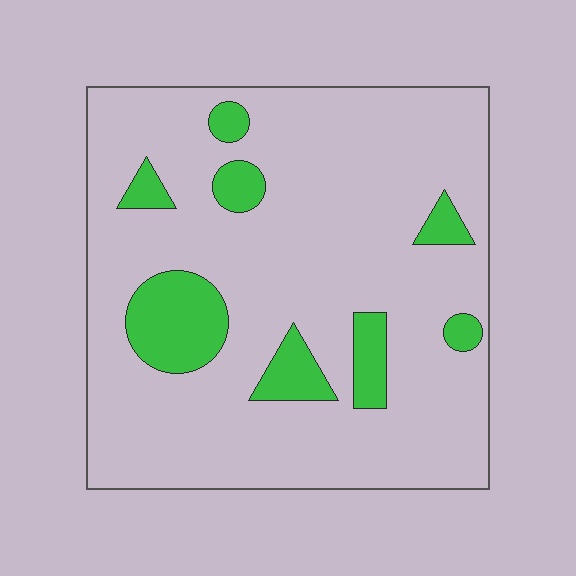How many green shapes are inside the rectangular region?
8.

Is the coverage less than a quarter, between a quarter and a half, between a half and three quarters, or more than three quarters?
Less than a quarter.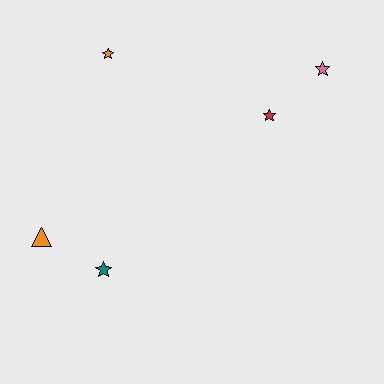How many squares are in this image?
There are no squares.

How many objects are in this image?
There are 5 objects.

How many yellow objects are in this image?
There are no yellow objects.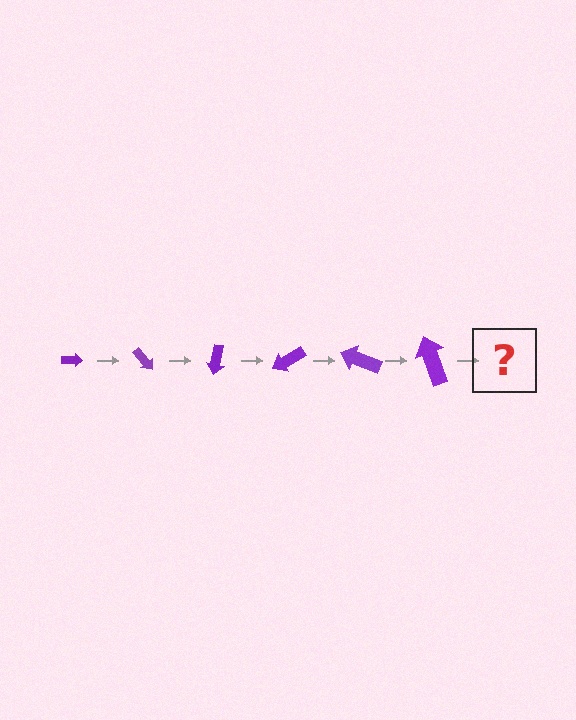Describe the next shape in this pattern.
It should be an arrow, larger than the previous one and rotated 300 degrees from the start.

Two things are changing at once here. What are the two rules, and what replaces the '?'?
The two rules are that the arrow grows larger each step and it rotates 50 degrees each step. The '?' should be an arrow, larger than the previous one and rotated 300 degrees from the start.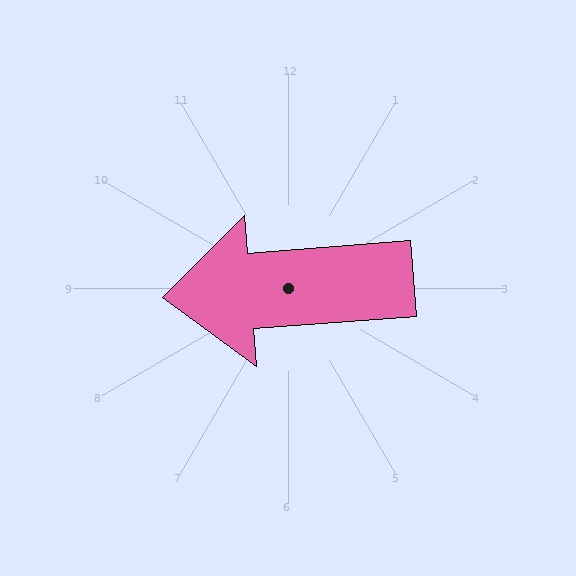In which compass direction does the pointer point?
West.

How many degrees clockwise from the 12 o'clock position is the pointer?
Approximately 266 degrees.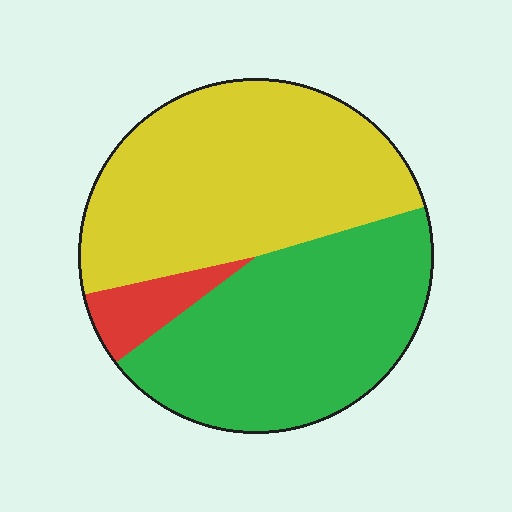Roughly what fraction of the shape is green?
Green takes up between a quarter and a half of the shape.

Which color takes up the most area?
Yellow, at roughly 50%.